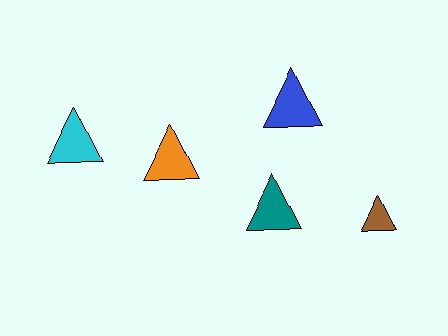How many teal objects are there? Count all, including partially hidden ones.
There is 1 teal object.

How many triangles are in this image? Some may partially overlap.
There are 5 triangles.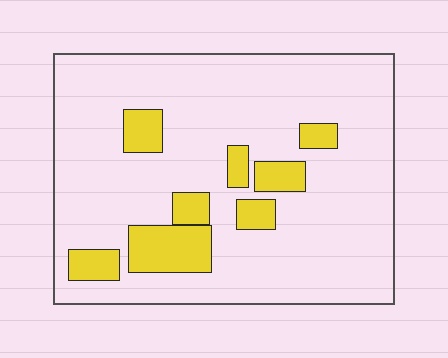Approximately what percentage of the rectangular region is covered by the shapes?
Approximately 15%.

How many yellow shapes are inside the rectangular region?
8.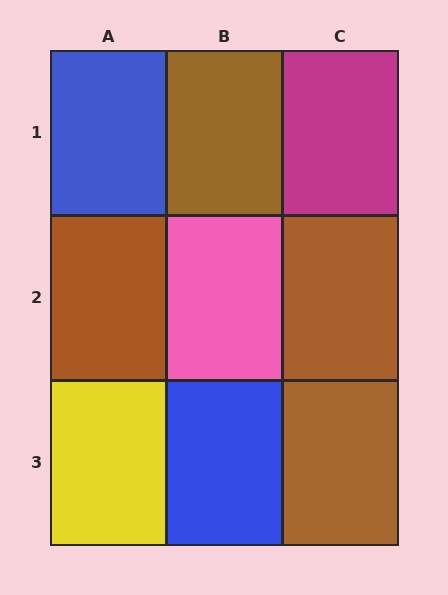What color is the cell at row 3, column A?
Yellow.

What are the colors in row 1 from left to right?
Blue, brown, magenta.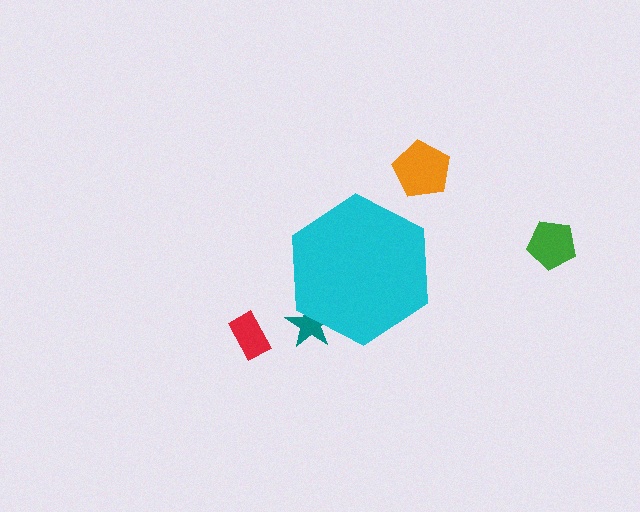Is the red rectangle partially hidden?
No, the red rectangle is fully visible.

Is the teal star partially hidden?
Yes, the teal star is partially hidden behind the cyan hexagon.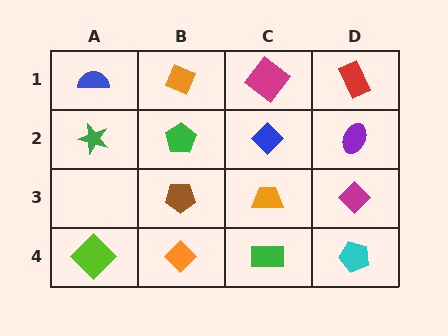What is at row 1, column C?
A magenta diamond.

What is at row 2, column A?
A green star.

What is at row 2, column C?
A blue diamond.